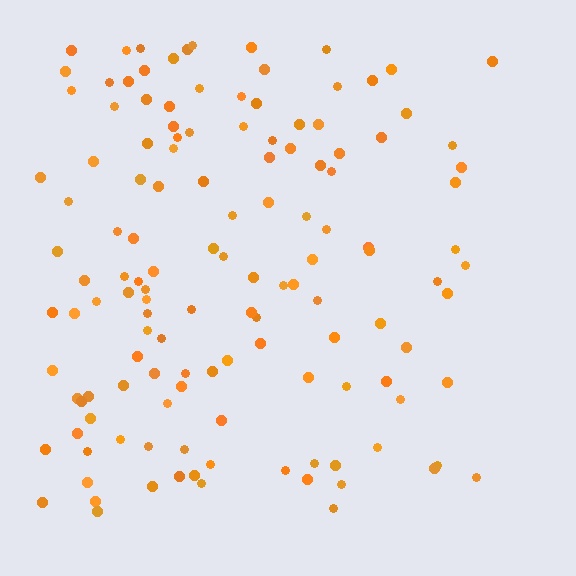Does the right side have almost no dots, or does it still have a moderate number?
Still a moderate number, just noticeably fewer than the left.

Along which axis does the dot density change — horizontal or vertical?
Horizontal.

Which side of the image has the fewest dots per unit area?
The right.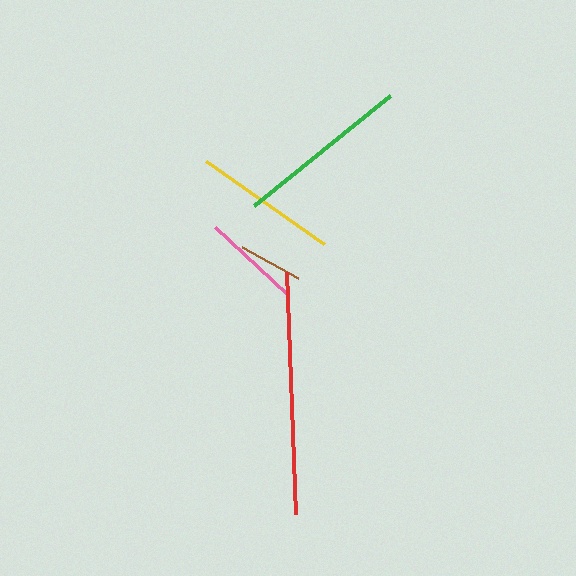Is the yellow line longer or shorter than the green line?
The green line is longer than the yellow line.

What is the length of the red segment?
The red segment is approximately 242 pixels long.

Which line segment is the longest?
The red line is the longest at approximately 242 pixels.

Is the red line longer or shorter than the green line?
The red line is longer than the green line.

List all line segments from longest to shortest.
From longest to shortest: red, green, yellow, pink, brown.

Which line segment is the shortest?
The brown line is the shortest at approximately 64 pixels.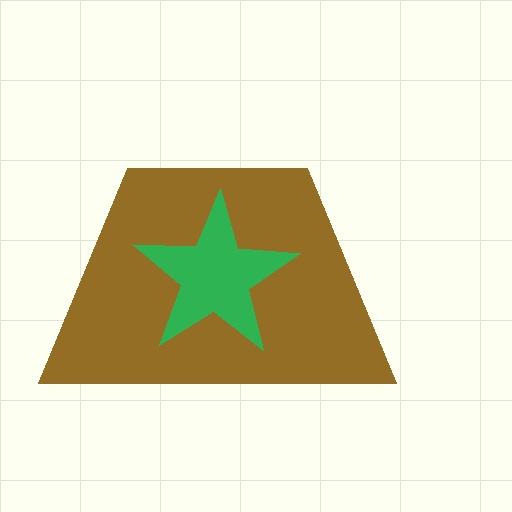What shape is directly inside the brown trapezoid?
The green star.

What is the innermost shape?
The green star.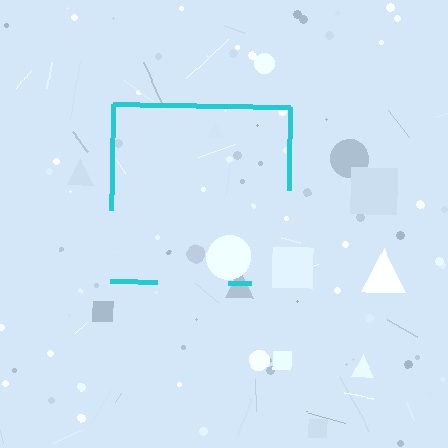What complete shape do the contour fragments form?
The contour fragments form a square.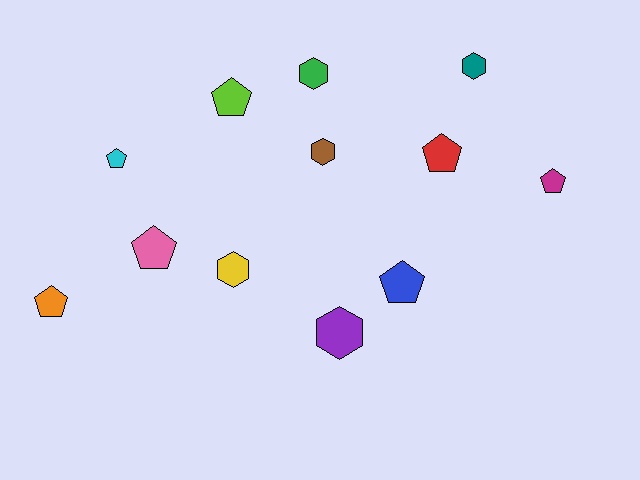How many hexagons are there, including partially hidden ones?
There are 5 hexagons.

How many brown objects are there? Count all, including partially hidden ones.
There is 1 brown object.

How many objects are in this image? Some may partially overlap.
There are 12 objects.